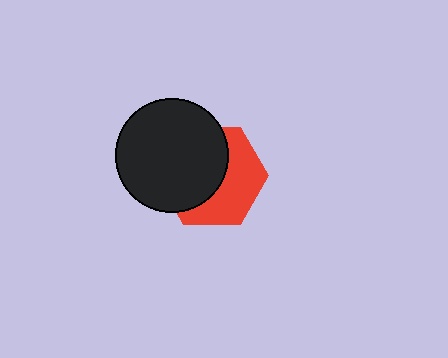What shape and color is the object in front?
The object in front is a black circle.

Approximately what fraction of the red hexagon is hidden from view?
Roughly 53% of the red hexagon is hidden behind the black circle.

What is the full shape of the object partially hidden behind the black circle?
The partially hidden object is a red hexagon.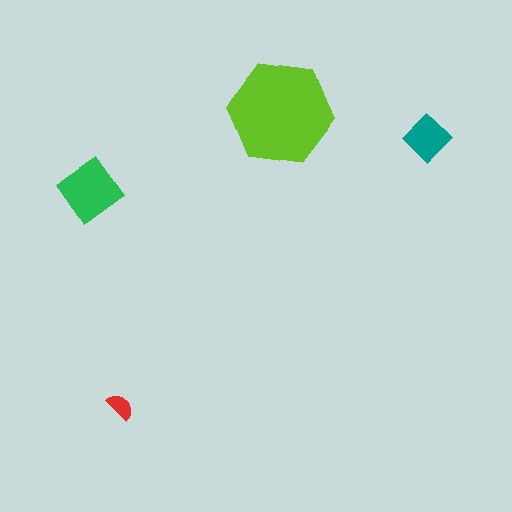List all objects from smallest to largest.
The red semicircle, the teal diamond, the green diamond, the lime hexagon.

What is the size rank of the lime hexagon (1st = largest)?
1st.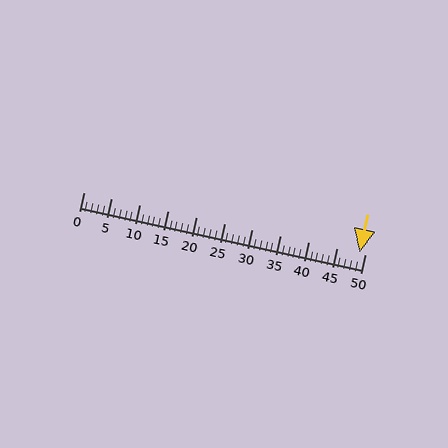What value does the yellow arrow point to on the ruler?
The yellow arrow points to approximately 49.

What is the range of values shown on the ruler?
The ruler shows values from 0 to 50.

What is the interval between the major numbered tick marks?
The major tick marks are spaced 5 units apart.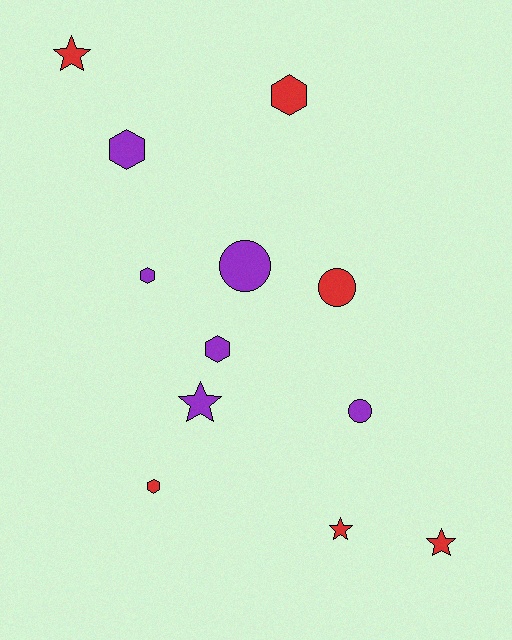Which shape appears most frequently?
Hexagon, with 5 objects.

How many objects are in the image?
There are 12 objects.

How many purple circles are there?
There are 2 purple circles.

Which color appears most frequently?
Red, with 6 objects.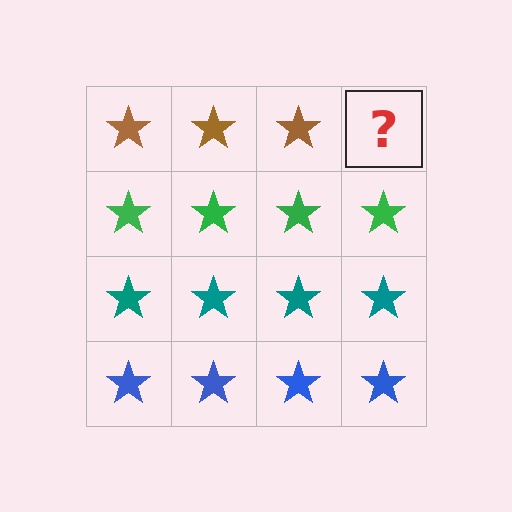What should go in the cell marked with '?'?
The missing cell should contain a brown star.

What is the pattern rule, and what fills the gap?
The rule is that each row has a consistent color. The gap should be filled with a brown star.